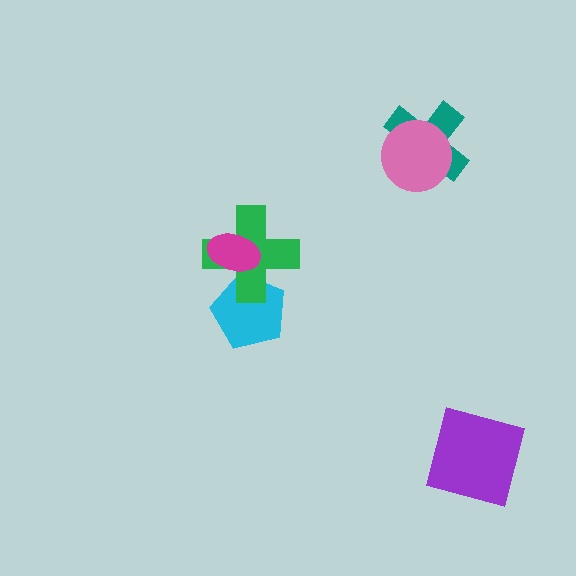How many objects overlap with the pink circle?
1 object overlaps with the pink circle.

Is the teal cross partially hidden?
Yes, it is partially covered by another shape.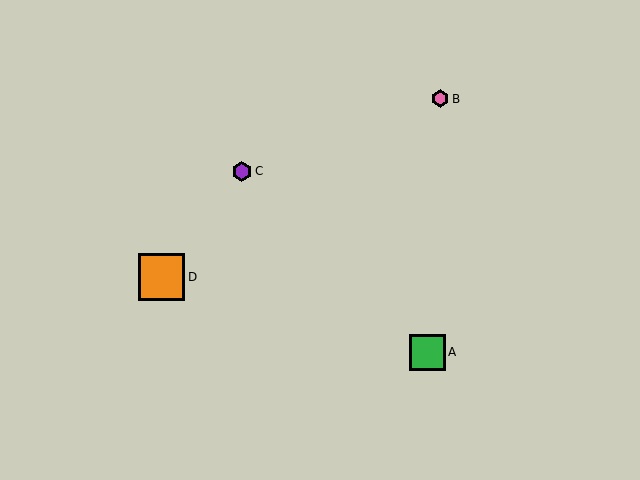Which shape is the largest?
The orange square (labeled D) is the largest.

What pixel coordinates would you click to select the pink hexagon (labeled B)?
Click at (440, 99) to select the pink hexagon B.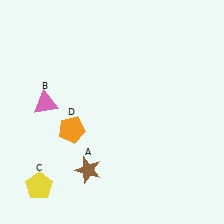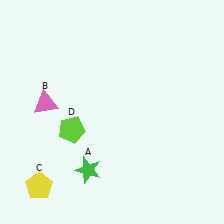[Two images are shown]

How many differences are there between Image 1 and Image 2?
There are 2 differences between the two images.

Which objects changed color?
A changed from brown to green. D changed from orange to lime.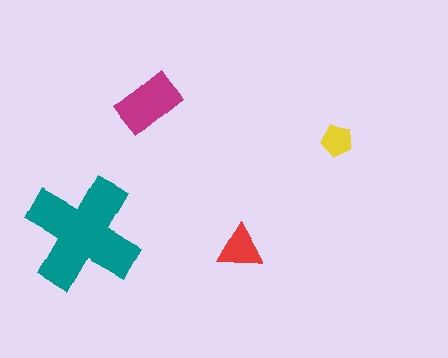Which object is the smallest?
The yellow pentagon.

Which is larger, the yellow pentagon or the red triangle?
The red triangle.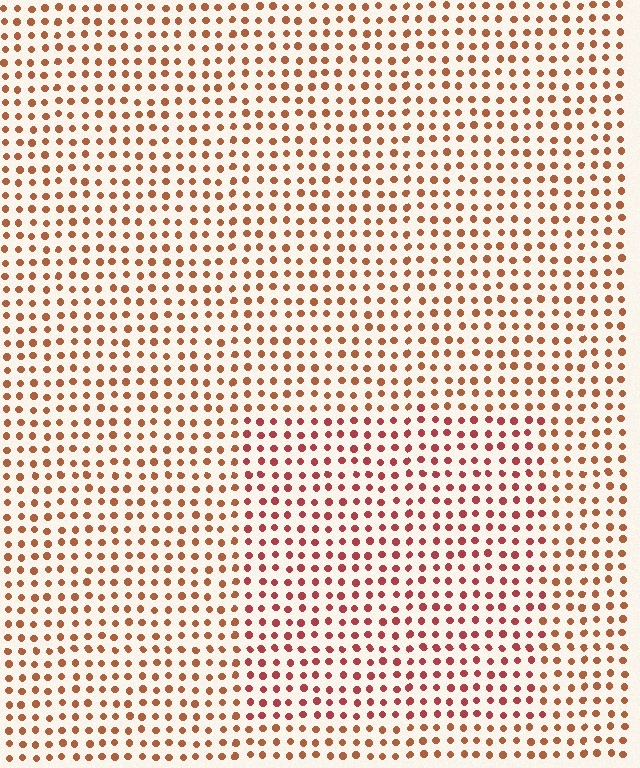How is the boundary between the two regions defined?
The boundary is defined purely by a slight shift in hue (about 24 degrees). Spacing, size, and orientation are identical on both sides.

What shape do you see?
I see a rectangle.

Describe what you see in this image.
The image is filled with small brown elements in a uniform arrangement. A rectangle-shaped region is visible where the elements are tinted to a slightly different hue, forming a subtle color boundary.